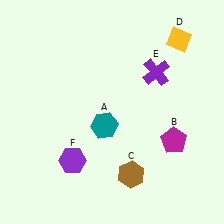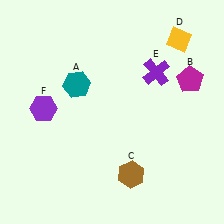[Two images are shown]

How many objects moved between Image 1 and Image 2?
3 objects moved between the two images.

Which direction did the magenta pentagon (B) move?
The magenta pentagon (B) moved up.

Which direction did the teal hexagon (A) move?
The teal hexagon (A) moved up.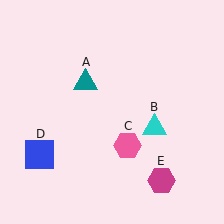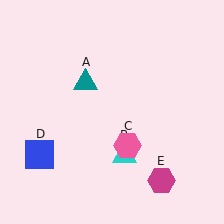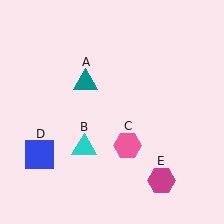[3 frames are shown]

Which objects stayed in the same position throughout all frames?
Teal triangle (object A) and pink hexagon (object C) and blue square (object D) and magenta hexagon (object E) remained stationary.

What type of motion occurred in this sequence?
The cyan triangle (object B) rotated clockwise around the center of the scene.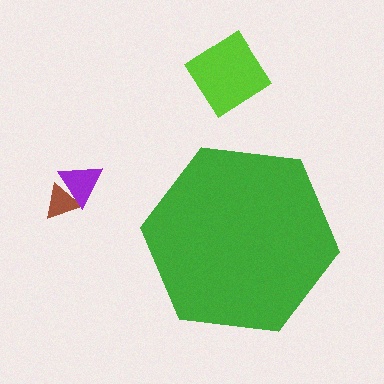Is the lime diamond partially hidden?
No, the lime diamond is fully visible.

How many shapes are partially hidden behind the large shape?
0 shapes are partially hidden.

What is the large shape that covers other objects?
A green hexagon.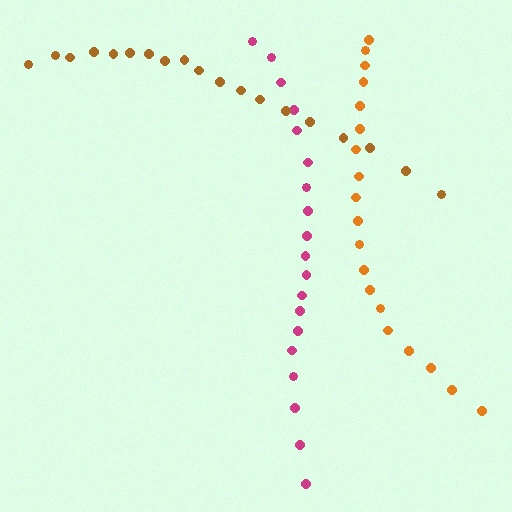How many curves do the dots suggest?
There are 3 distinct paths.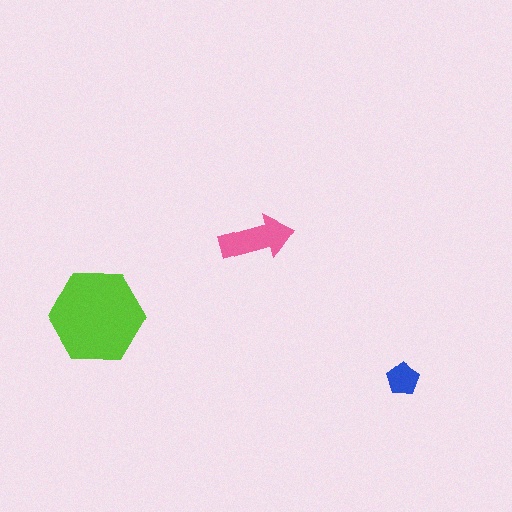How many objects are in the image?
There are 3 objects in the image.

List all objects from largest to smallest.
The lime hexagon, the pink arrow, the blue pentagon.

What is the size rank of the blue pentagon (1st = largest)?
3rd.